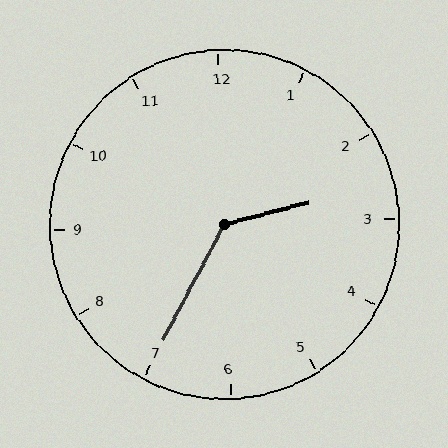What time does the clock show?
2:35.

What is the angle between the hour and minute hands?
Approximately 132 degrees.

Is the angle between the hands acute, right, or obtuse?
It is obtuse.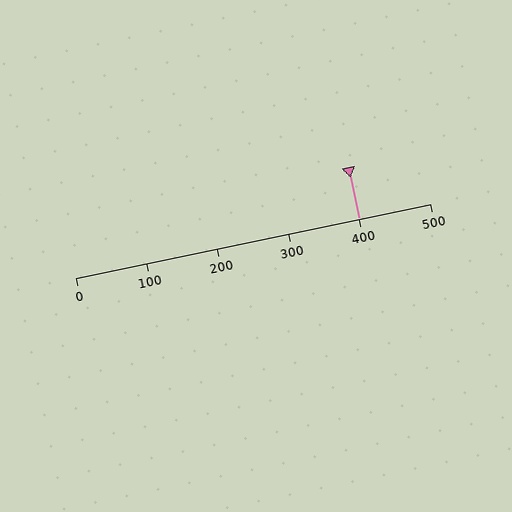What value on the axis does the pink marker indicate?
The marker indicates approximately 400.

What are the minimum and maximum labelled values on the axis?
The axis runs from 0 to 500.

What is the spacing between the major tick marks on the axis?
The major ticks are spaced 100 apart.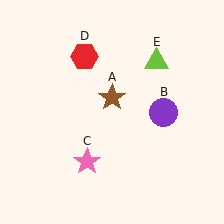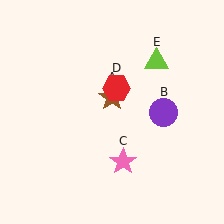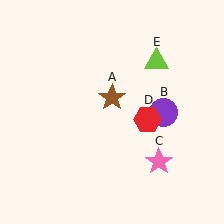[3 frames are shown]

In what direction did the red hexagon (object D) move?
The red hexagon (object D) moved down and to the right.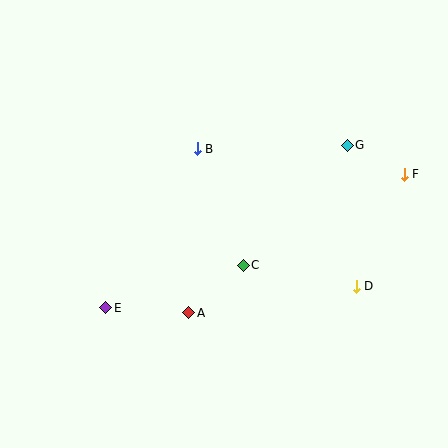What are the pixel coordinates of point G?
Point G is at (347, 145).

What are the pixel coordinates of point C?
Point C is at (243, 265).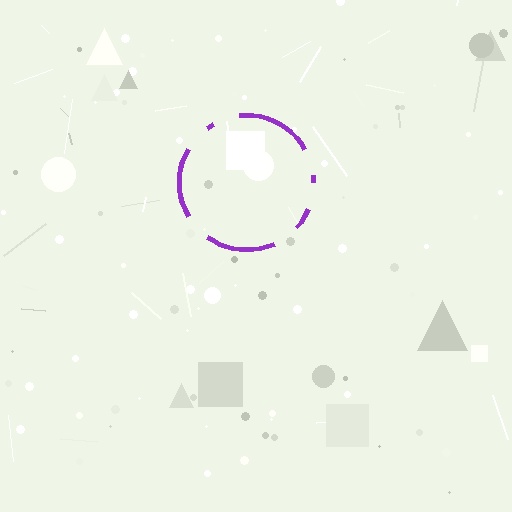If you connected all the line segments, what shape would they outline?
They would outline a circle.